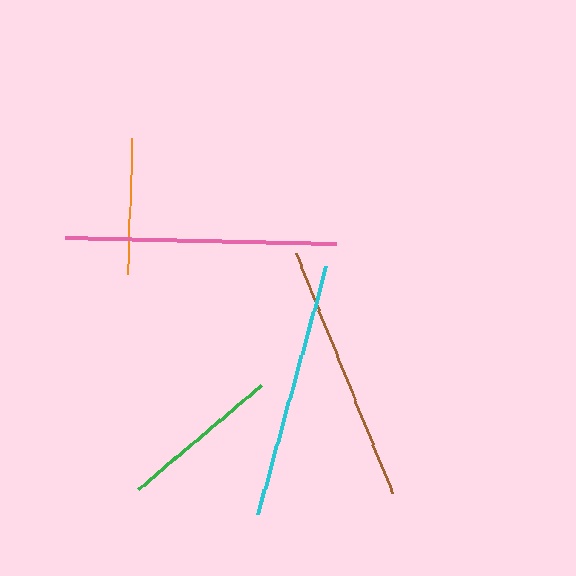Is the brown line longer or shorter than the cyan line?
The brown line is longer than the cyan line.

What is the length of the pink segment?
The pink segment is approximately 272 pixels long.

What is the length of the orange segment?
The orange segment is approximately 136 pixels long.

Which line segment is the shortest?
The orange line is the shortest at approximately 136 pixels.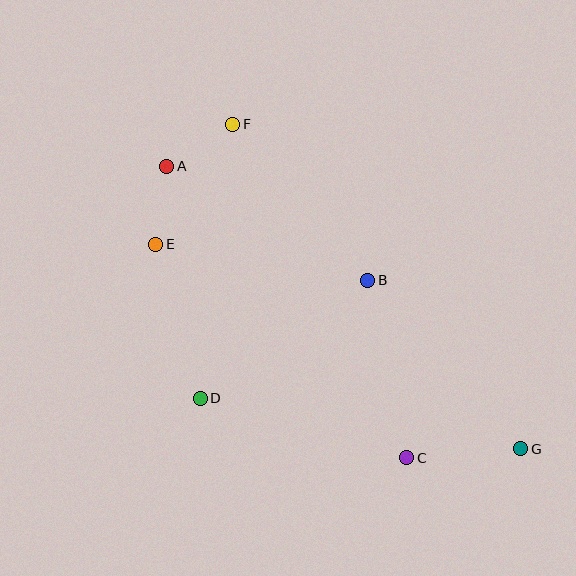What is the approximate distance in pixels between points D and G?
The distance between D and G is approximately 324 pixels.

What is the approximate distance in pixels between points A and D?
The distance between A and D is approximately 234 pixels.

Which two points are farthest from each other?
Points A and G are farthest from each other.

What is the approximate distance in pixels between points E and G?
The distance between E and G is approximately 419 pixels.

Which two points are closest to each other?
Points A and F are closest to each other.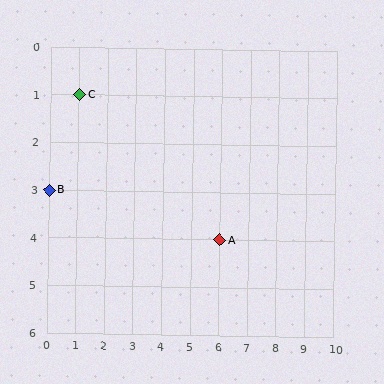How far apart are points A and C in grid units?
Points A and C are 5 columns and 3 rows apart (about 5.8 grid units diagonally).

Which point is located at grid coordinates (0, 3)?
Point B is at (0, 3).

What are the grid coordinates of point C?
Point C is at grid coordinates (1, 1).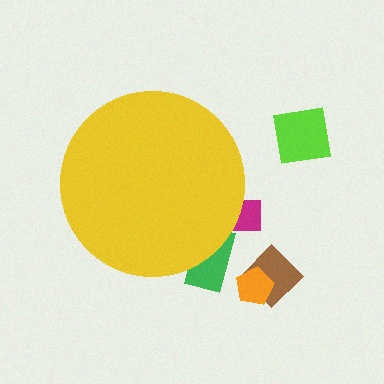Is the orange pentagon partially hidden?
No, the orange pentagon is fully visible.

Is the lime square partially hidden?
No, the lime square is fully visible.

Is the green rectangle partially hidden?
Yes, the green rectangle is partially hidden behind the yellow circle.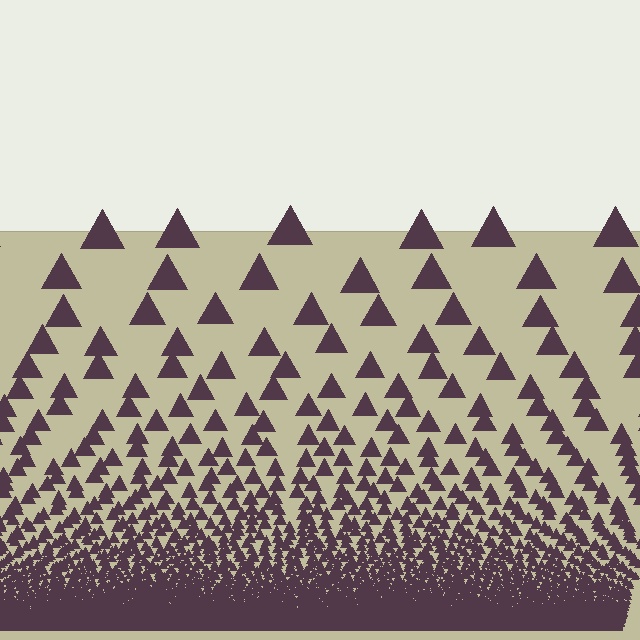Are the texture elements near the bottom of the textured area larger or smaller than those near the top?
Smaller. The gradient is inverted — elements near the bottom are smaller and denser.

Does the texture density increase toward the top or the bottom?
Density increases toward the bottom.